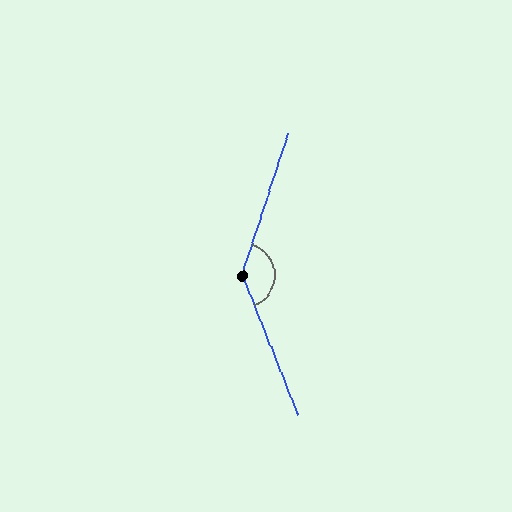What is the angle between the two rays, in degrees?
Approximately 140 degrees.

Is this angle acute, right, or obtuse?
It is obtuse.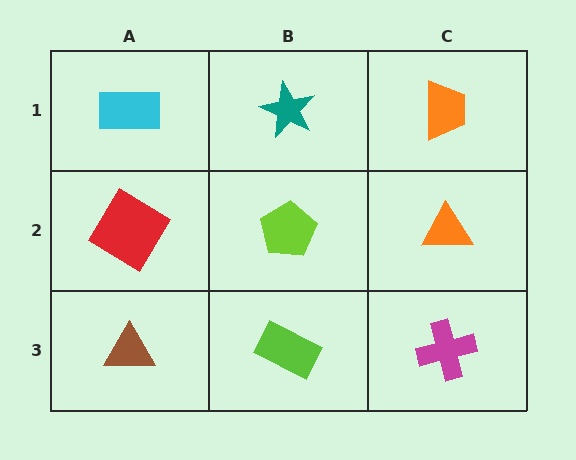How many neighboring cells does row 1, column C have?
2.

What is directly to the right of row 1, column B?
An orange trapezoid.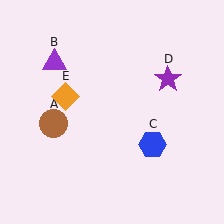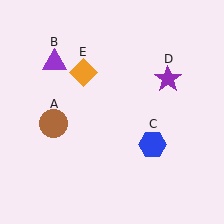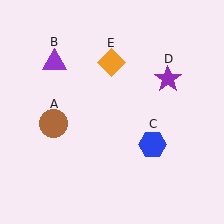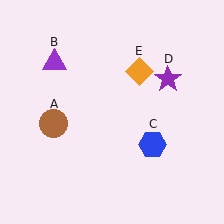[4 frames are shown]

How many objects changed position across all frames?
1 object changed position: orange diamond (object E).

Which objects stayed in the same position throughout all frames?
Brown circle (object A) and purple triangle (object B) and blue hexagon (object C) and purple star (object D) remained stationary.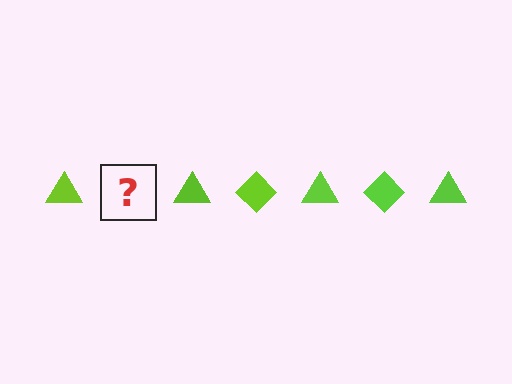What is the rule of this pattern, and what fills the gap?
The rule is that the pattern cycles through triangle, diamond shapes in lime. The gap should be filled with a lime diamond.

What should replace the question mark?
The question mark should be replaced with a lime diamond.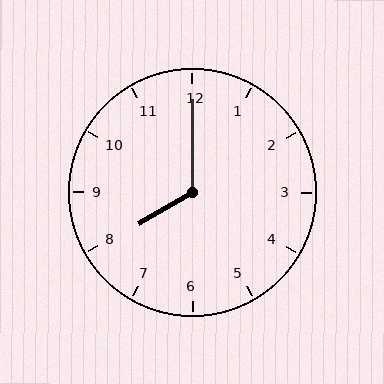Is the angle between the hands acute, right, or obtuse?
It is obtuse.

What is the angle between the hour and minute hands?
Approximately 120 degrees.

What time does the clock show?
8:00.